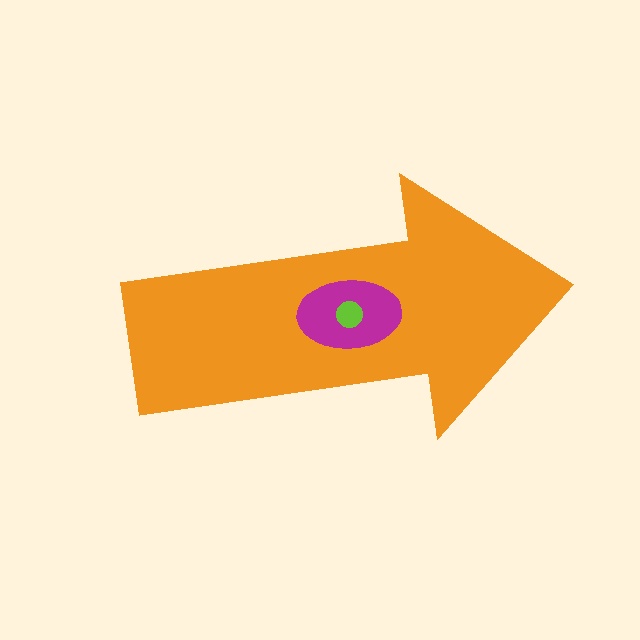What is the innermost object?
The lime circle.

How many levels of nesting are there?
3.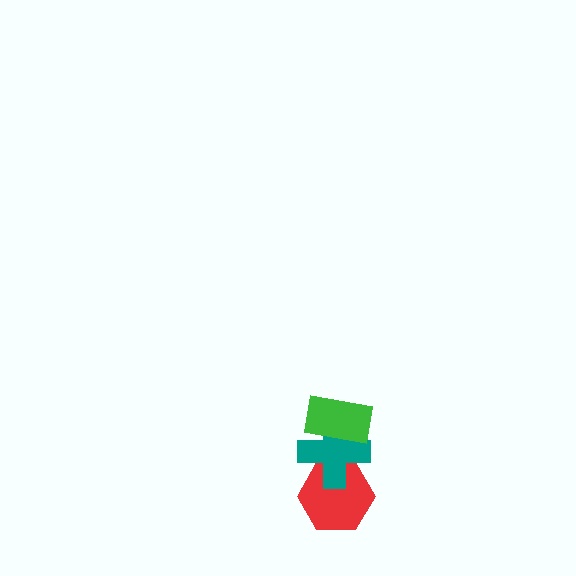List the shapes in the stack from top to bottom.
From top to bottom: the green rectangle, the teal cross, the red hexagon.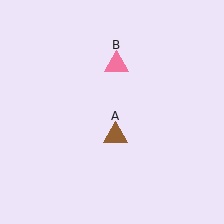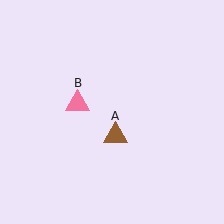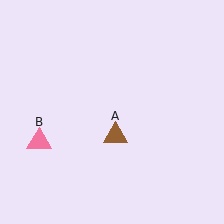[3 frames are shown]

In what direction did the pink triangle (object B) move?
The pink triangle (object B) moved down and to the left.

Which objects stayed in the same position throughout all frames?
Brown triangle (object A) remained stationary.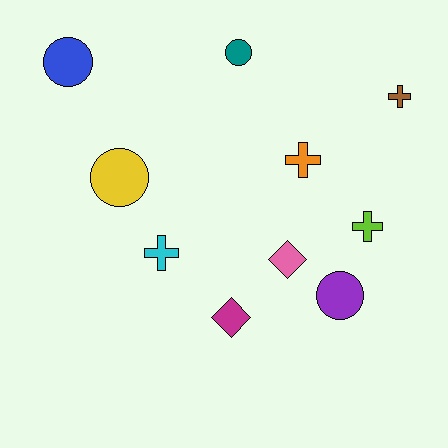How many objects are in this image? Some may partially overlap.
There are 10 objects.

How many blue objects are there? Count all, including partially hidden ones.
There is 1 blue object.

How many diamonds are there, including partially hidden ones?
There are 2 diamonds.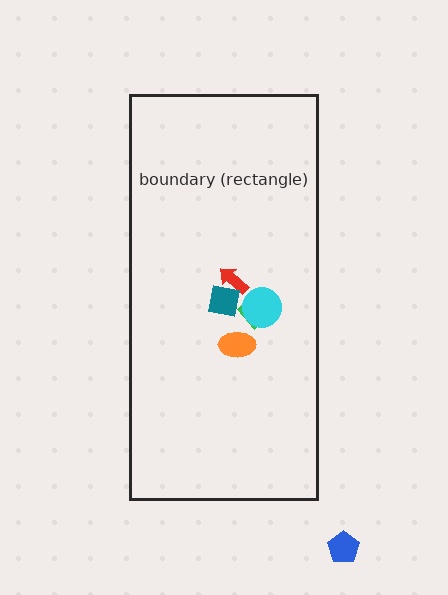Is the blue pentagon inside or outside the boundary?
Outside.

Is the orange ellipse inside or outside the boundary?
Inside.